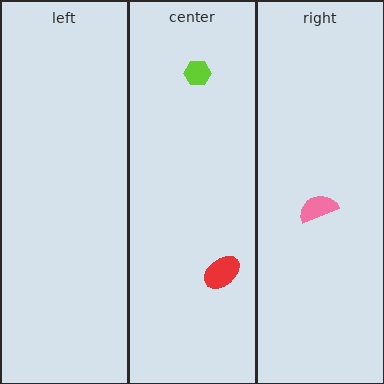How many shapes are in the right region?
1.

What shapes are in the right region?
The pink semicircle.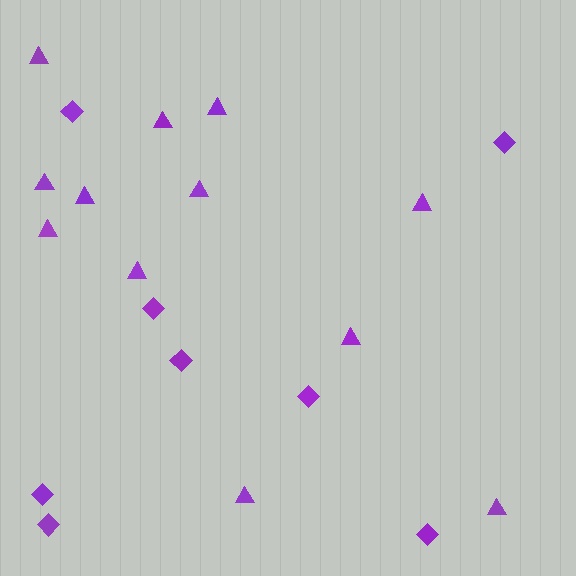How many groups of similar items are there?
There are 2 groups: one group of triangles (12) and one group of diamonds (8).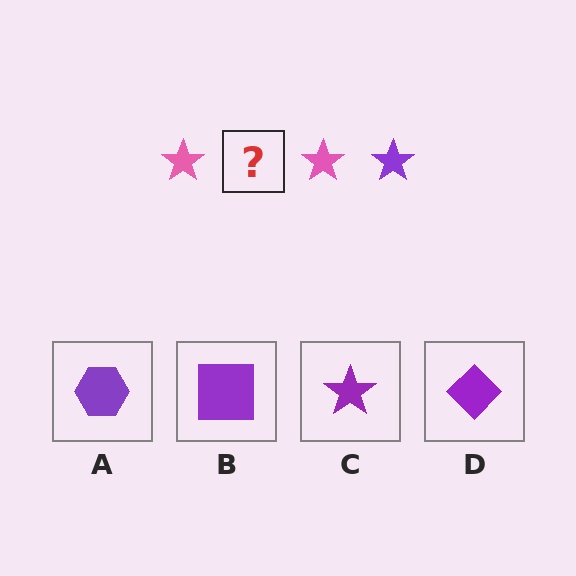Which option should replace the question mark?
Option C.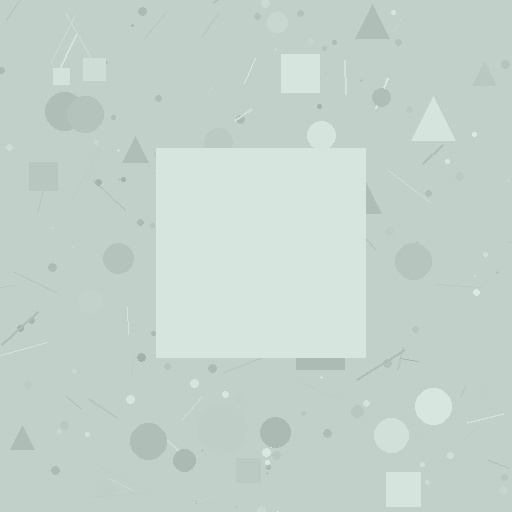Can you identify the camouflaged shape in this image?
The camouflaged shape is a square.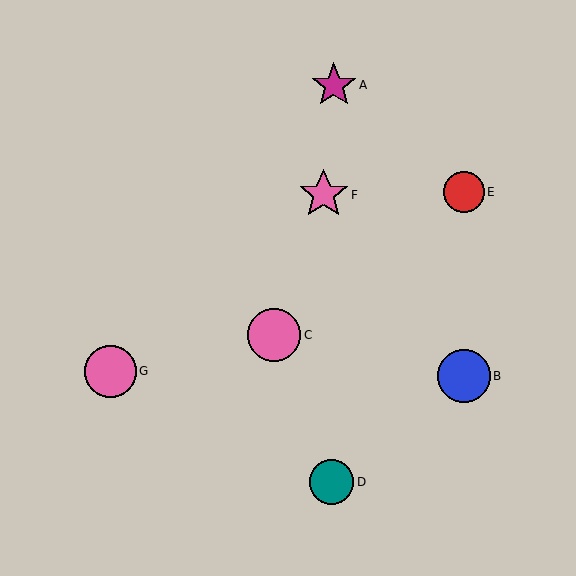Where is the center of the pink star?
The center of the pink star is at (324, 195).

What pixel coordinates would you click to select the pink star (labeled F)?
Click at (324, 195) to select the pink star F.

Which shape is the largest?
The blue circle (labeled B) is the largest.